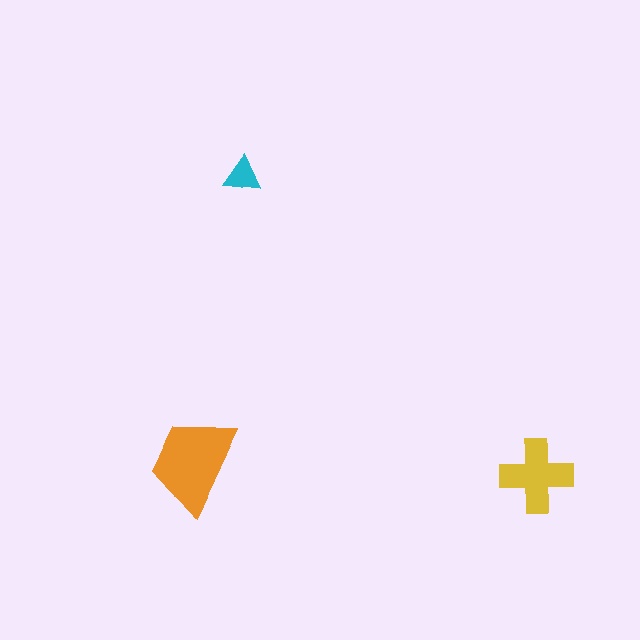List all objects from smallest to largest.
The cyan triangle, the yellow cross, the orange trapezoid.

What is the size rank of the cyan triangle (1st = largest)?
3rd.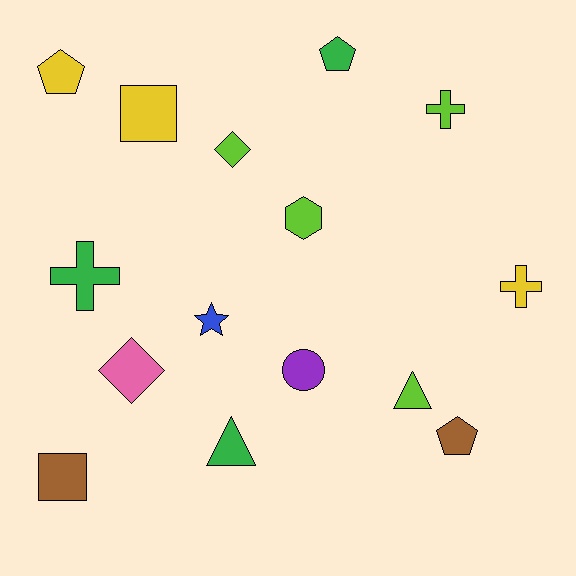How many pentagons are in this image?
There are 3 pentagons.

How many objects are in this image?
There are 15 objects.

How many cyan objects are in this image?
There are no cyan objects.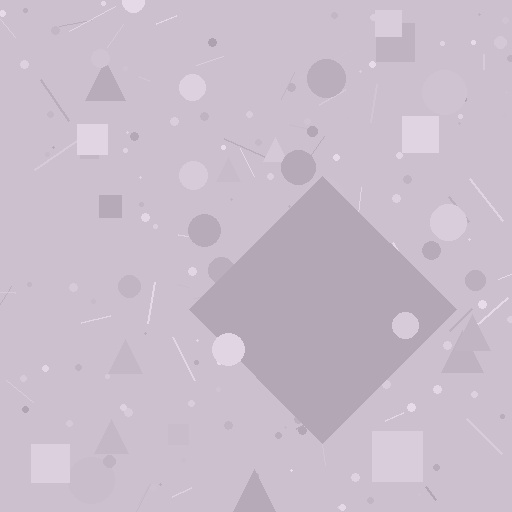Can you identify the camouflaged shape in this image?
The camouflaged shape is a diamond.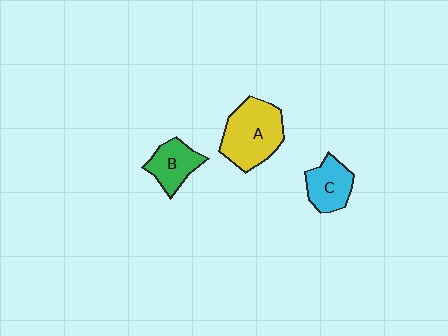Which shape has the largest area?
Shape A (yellow).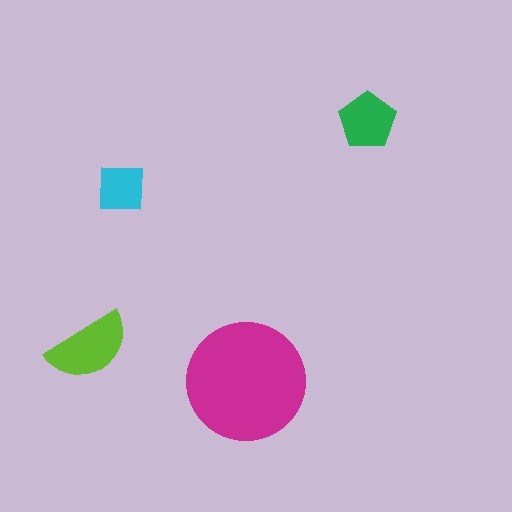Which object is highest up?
The green pentagon is topmost.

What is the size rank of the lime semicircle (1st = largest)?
2nd.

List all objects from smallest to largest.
The cyan square, the green pentagon, the lime semicircle, the magenta circle.